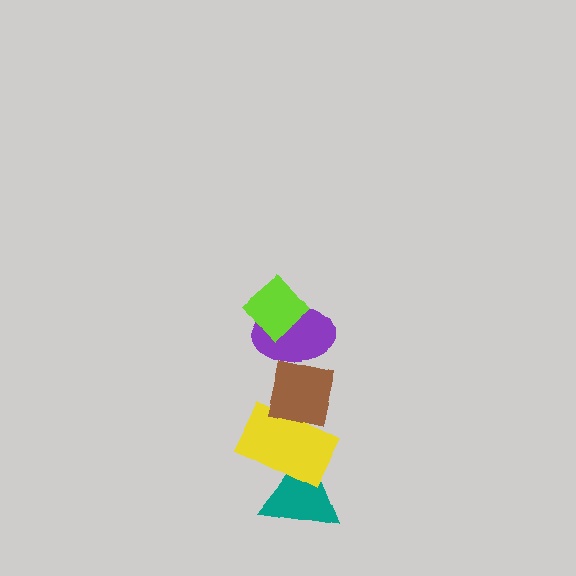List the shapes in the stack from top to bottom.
From top to bottom: the lime diamond, the purple ellipse, the brown square, the yellow rectangle, the teal triangle.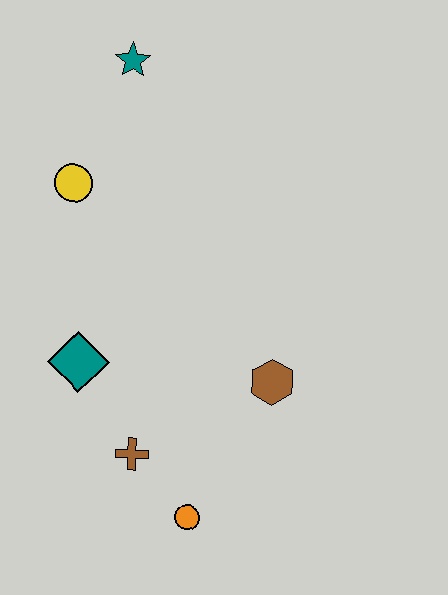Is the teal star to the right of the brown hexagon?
No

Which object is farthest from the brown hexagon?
The teal star is farthest from the brown hexagon.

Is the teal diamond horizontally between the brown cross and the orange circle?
No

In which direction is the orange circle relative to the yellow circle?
The orange circle is below the yellow circle.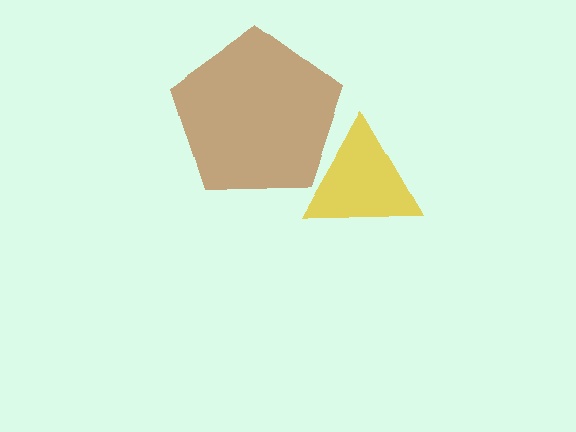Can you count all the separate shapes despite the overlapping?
Yes, there are 2 separate shapes.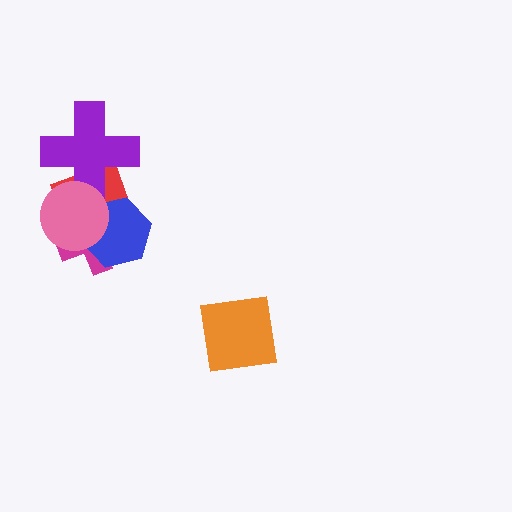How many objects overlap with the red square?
4 objects overlap with the red square.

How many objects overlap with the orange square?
0 objects overlap with the orange square.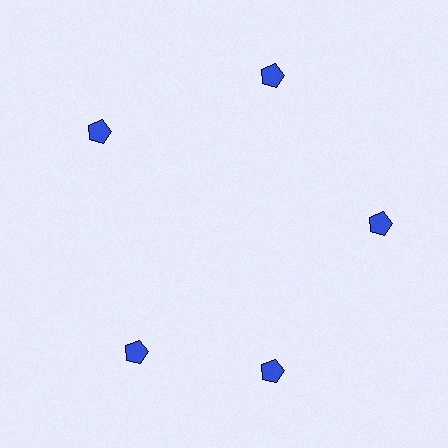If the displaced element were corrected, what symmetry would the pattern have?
It would have 5-fold rotational symmetry — the pattern would map onto itself every 72 degrees.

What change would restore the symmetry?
The symmetry would be restored by rotating it back into even spacing with its neighbors so that all 5 pentagons sit at equal angles and equal distance from the center.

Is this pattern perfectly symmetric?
No. The 5 blue pentagons are arranged in a ring, but one element near the 8 o'clock position is rotated out of alignment along the ring, breaking the 5-fold rotational symmetry.